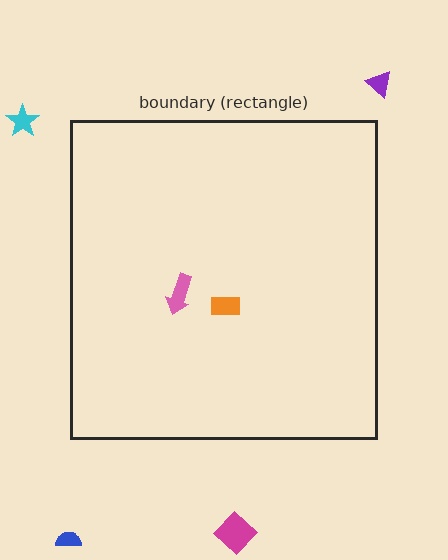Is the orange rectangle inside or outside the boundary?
Inside.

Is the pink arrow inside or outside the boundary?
Inside.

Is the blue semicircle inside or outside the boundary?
Outside.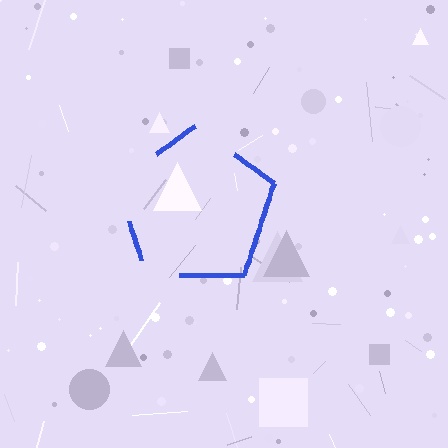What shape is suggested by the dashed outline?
The dashed outline suggests a pentagon.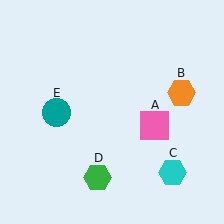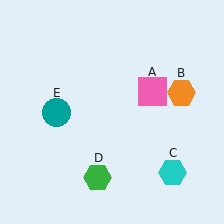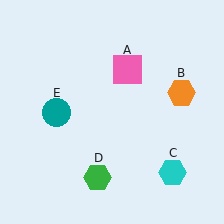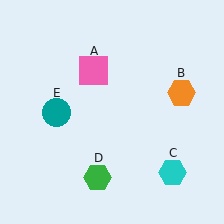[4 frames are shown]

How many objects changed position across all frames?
1 object changed position: pink square (object A).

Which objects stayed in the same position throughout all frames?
Orange hexagon (object B) and cyan hexagon (object C) and green hexagon (object D) and teal circle (object E) remained stationary.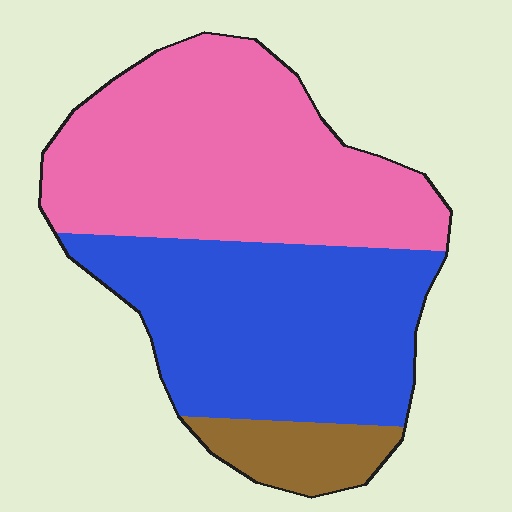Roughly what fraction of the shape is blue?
Blue covers around 40% of the shape.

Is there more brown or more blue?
Blue.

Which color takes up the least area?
Brown, at roughly 10%.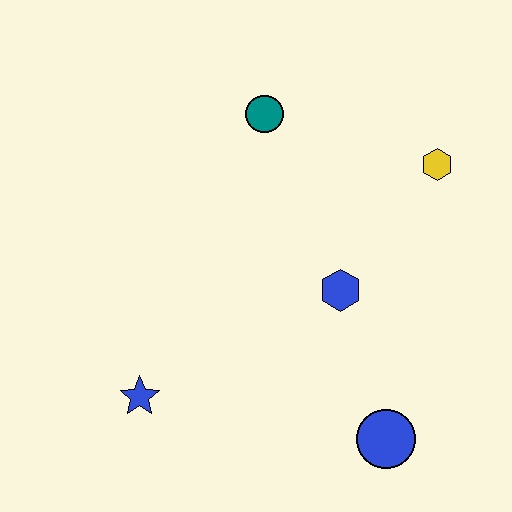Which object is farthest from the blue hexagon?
The blue star is farthest from the blue hexagon.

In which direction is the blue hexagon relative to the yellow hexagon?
The blue hexagon is below the yellow hexagon.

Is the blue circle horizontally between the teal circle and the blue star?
No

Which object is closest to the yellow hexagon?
The blue hexagon is closest to the yellow hexagon.